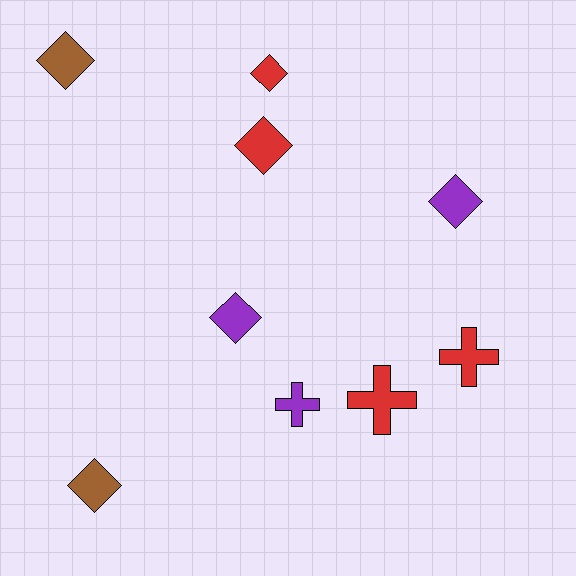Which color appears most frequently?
Red, with 4 objects.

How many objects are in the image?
There are 9 objects.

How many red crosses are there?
There are 2 red crosses.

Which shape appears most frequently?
Diamond, with 6 objects.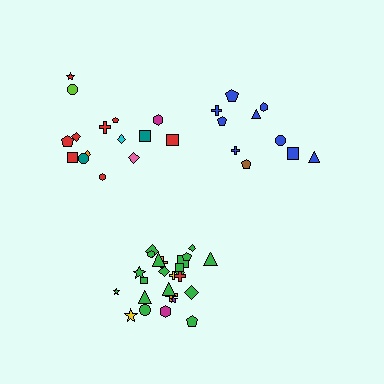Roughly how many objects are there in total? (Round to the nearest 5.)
Roughly 50 objects in total.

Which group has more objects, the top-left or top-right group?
The top-left group.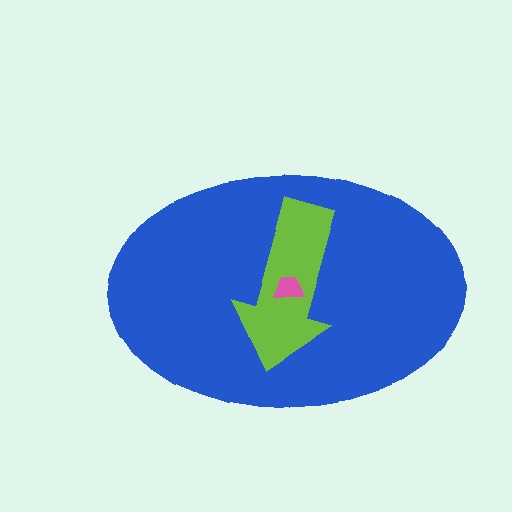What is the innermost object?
The pink trapezoid.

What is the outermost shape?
The blue ellipse.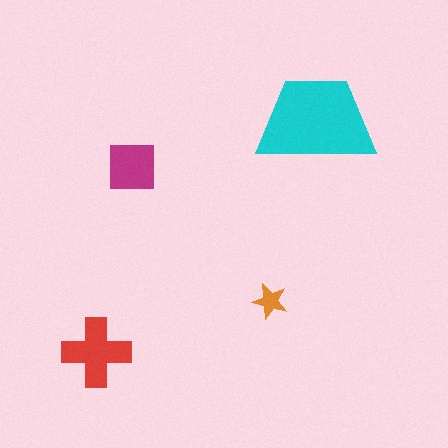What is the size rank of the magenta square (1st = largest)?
3rd.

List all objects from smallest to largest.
The orange star, the magenta square, the red cross, the cyan trapezoid.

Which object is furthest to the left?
The red cross is leftmost.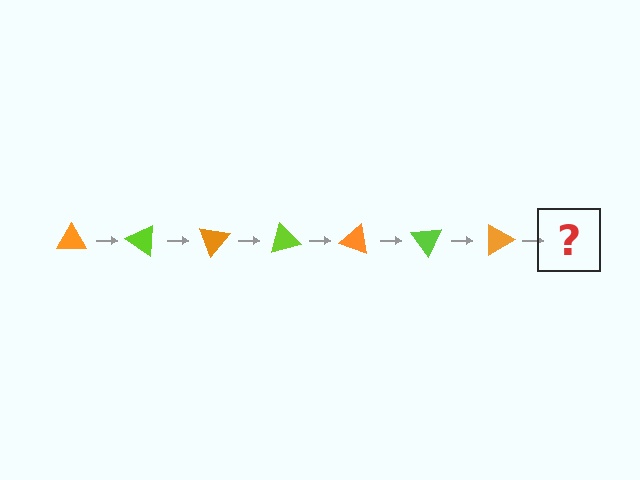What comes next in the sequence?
The next element should be a lime triangle, rotated 245 degrees from the start.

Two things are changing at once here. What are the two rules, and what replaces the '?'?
The two rules are that it rotates 35 degrees each step and the color cycles through orange and lime. The '?' should be a lime triangle, rotated 245 degrees from the start.